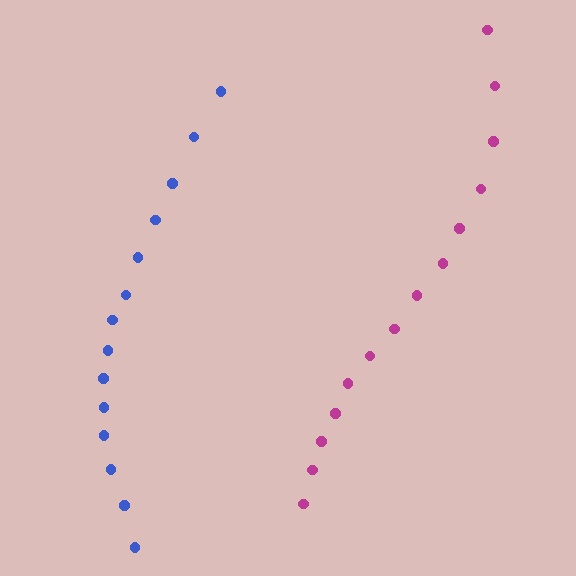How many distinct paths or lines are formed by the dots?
There are 2 distinct paths.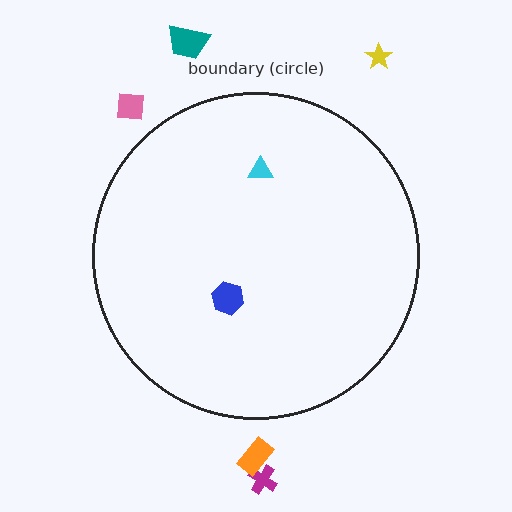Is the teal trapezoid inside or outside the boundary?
Outside.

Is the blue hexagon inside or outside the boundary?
Inside.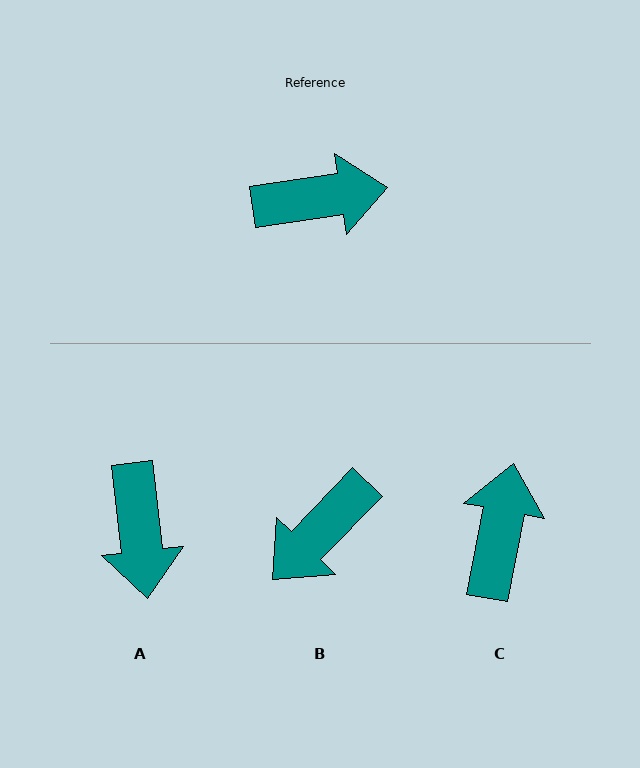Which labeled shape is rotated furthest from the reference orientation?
B, about 143 degrees away.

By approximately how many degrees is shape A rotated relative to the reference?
Approximately 92 degrees clockwise.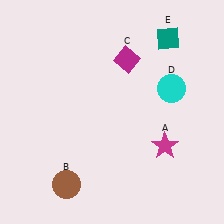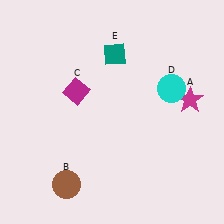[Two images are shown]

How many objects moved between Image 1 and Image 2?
3 objects moved between the two images.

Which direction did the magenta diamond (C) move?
The magenta diamond (C) moved left.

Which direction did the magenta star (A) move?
The magenta star (A) moved up.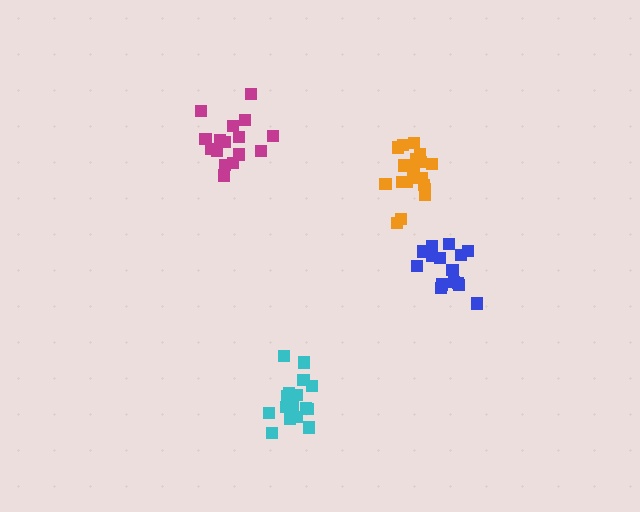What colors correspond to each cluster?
The clusters are colored: magenta, cyan, blue, orange.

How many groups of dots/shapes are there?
There are 4 groups.